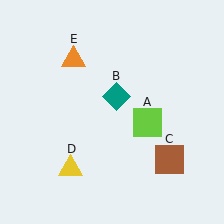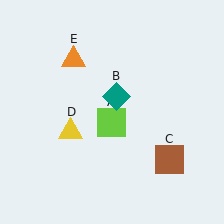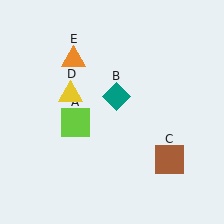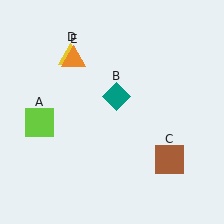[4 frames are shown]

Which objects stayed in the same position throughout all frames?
Teal diamond (object B) and brown square (object C) and orange triangle (object E) remained stationary.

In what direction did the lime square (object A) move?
The lime square (object A) moved left.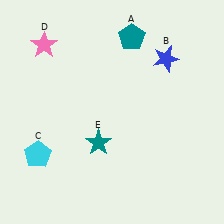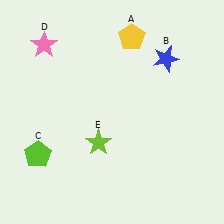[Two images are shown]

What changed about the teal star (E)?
In Image 1, E is teal. In Image 2, it changed to lime.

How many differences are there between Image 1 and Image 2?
There are 3 differences between the two images.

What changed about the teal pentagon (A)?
In Image 1, A is teal. In Image 2, it changed to yellow.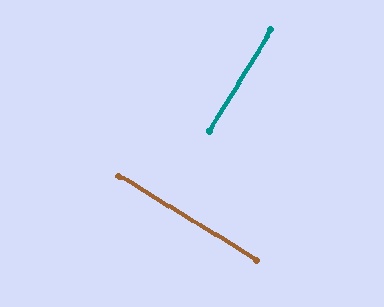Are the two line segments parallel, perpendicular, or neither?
Perpendicular — they meet at approximately 90°.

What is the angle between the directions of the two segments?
Approximately 90 degrees.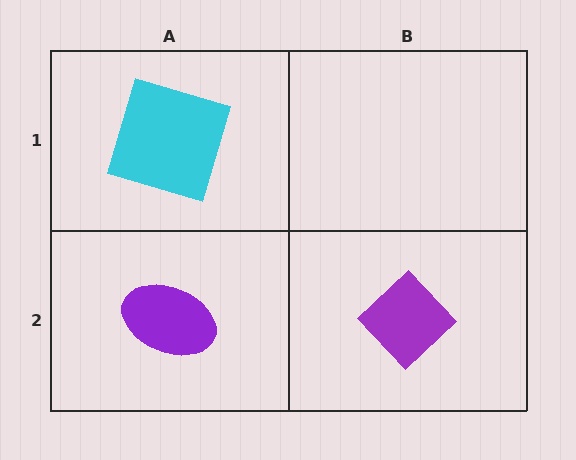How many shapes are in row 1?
1 shape.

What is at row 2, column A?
A purple ellipse.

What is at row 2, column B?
A purple diamond.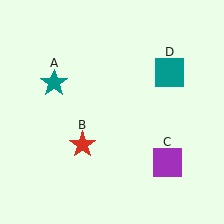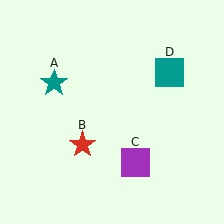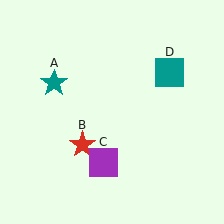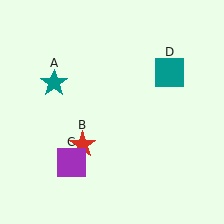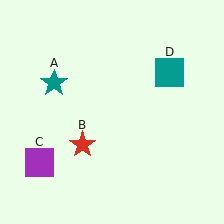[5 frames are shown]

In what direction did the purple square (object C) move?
The purple square (object C) moved left.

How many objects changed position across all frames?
1 object changed position: purple square (object C).